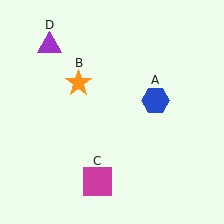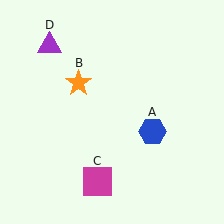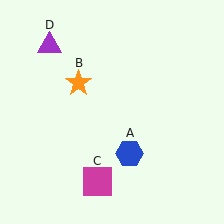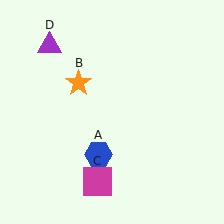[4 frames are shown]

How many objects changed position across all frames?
1 object changed position: blue hexagon (object A).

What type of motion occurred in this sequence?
The blue hexagon (object A) rotated clockwise around the center of the scene.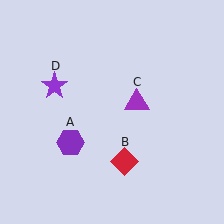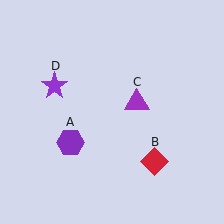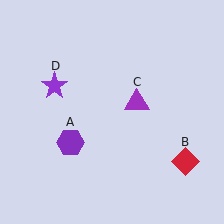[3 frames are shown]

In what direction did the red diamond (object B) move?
The red diamond (object B) moved right.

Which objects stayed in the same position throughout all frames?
Purple hexagon (object A) and purple triangle (object C) and purple star (object D) remained stationary.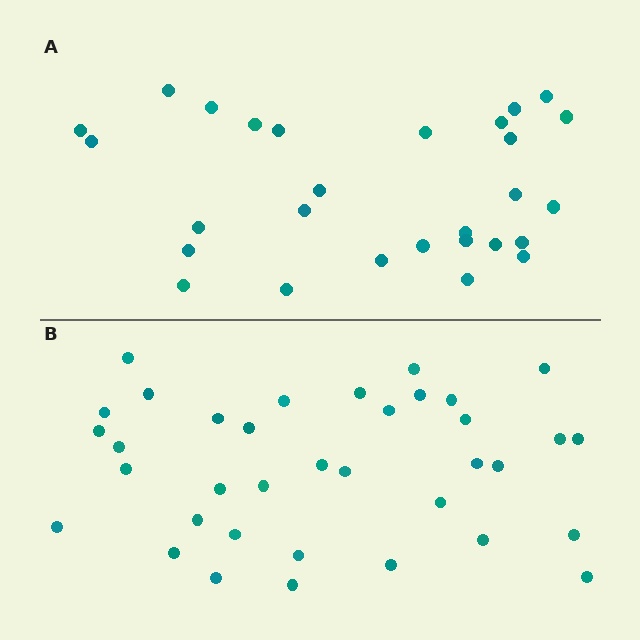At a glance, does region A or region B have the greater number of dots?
Region B (the bottom region) has more dots.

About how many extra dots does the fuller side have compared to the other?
Region B has roughly 8 or so more dots than region A.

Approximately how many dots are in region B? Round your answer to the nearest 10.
About 40 dots. (The exact count is 36, which rounds to 40.)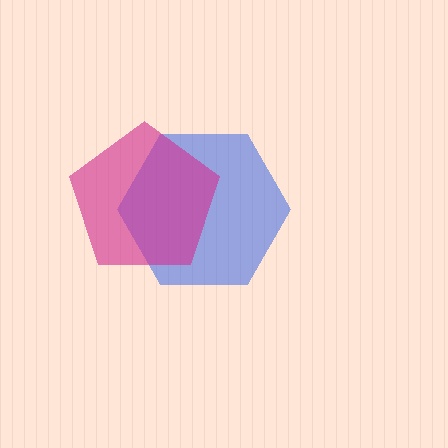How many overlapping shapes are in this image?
There are 2 overlapping shapes in the image.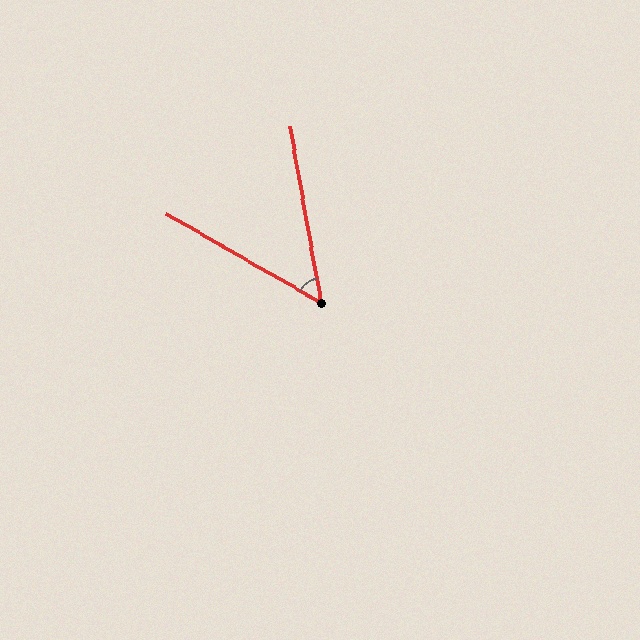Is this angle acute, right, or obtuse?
It is acute.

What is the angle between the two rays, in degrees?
Approximately 50 degrees.